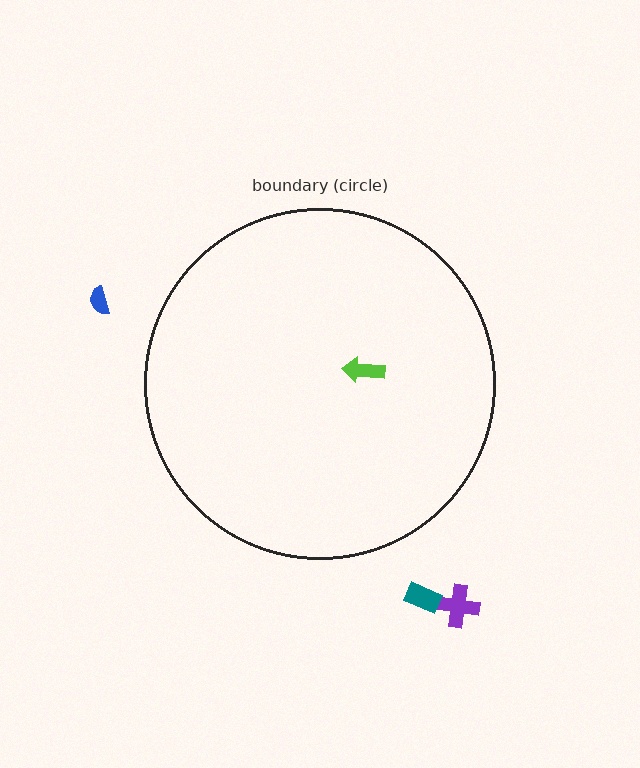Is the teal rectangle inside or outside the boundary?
Outside.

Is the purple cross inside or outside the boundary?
Outside.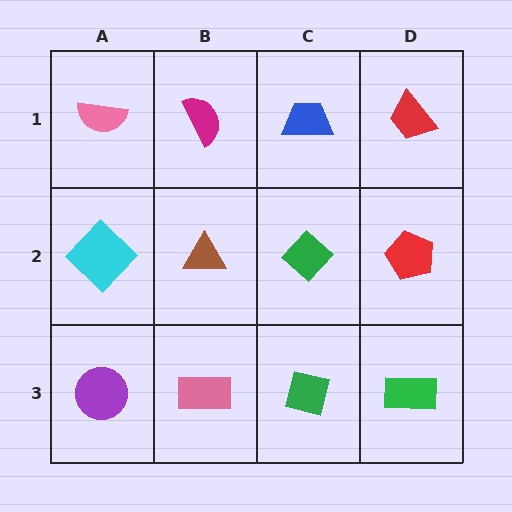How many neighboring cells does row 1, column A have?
2.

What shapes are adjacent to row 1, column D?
A red pentagon (row 2, column D), a blue trapezoid (row 1, column C).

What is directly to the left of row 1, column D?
A blue trapezoid.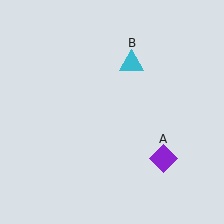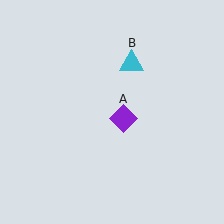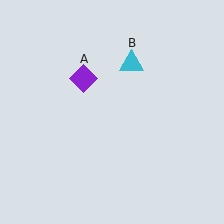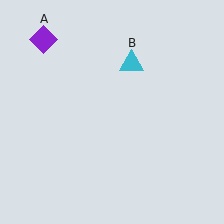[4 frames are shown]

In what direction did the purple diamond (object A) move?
The purple diamond (object A) moved up and to the left.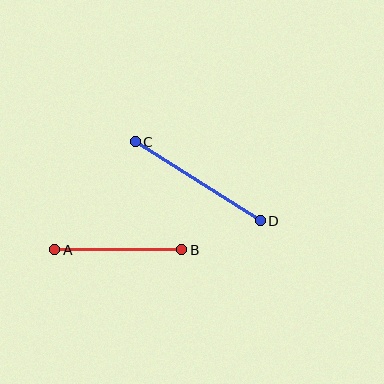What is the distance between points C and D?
The distance is approximately 148 pixels.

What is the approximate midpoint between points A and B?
The midpoint is at approximately (118, 250) pixels.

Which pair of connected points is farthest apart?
Points C and D are farthest apart.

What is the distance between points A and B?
The distance is approximately 127 pixels.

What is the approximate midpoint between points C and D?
The midpoint is at approximately (198, 181) pixels.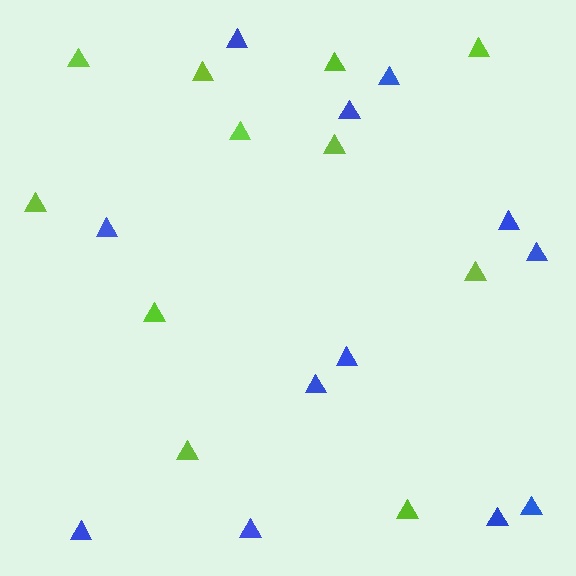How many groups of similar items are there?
There are 2 groups: one group of blue triangles (12) and one group of lime triangles (11).